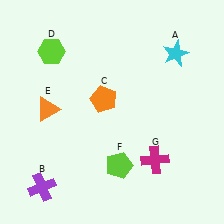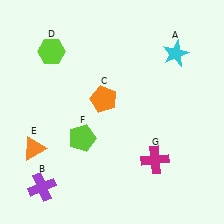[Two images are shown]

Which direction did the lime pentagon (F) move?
The lime pentagon (F) moved left.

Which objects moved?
The objects that moved are: the orange triangle (E), the lime pentagon (F).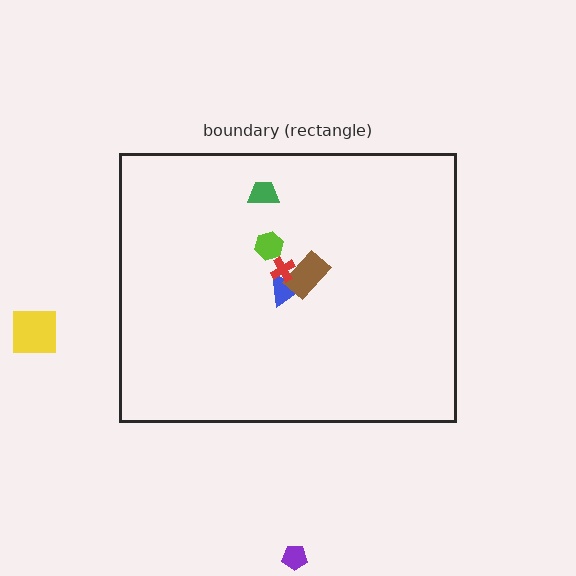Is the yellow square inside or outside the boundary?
Outside.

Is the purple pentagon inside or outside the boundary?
Outside.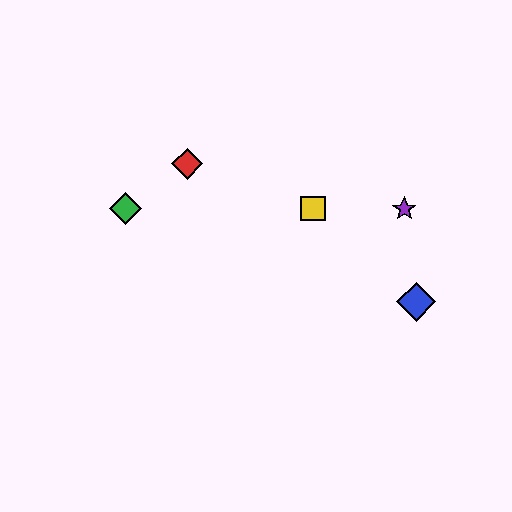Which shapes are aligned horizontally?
The green diamond, the yellow square, the purple star are aligned horizontally.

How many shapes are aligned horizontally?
3 shapes (the green diamond, the yellow square, the purple star) are aligned horizontally.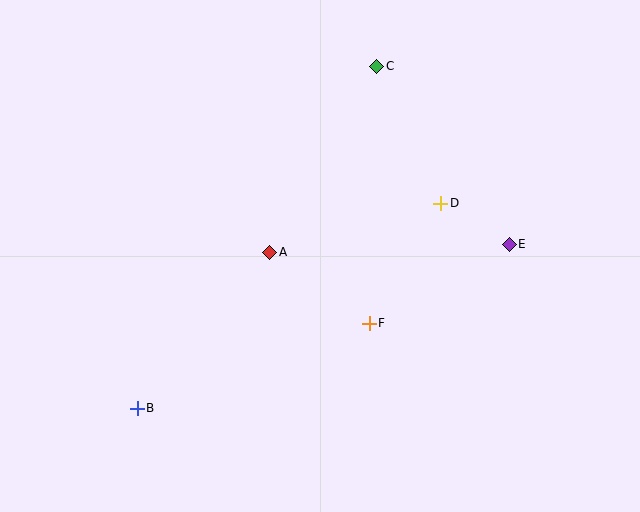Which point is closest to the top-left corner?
Point A is closest to the top-left corner.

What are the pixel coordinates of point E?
Point E is at (509, 244).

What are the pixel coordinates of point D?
Point D is at (441, 203).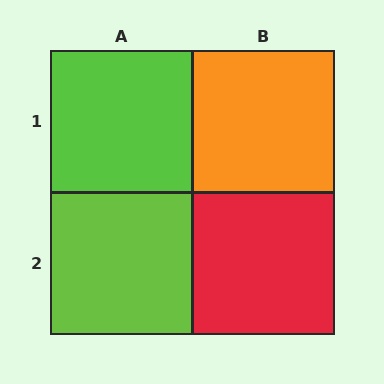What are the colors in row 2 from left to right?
Lime, red.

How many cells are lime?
2 cells are lime.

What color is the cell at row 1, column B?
Orange.